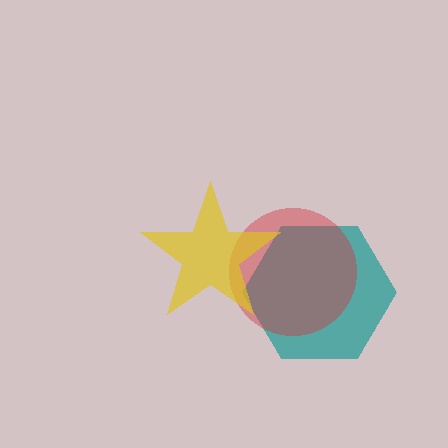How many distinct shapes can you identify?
There are 3 distinct shapes: a teal hexagon, a red circle, a yellow star.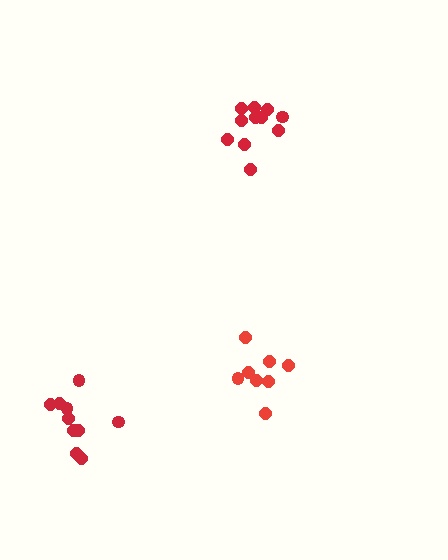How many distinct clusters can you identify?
There are 3 distinct clusters.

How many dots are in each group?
Group 1: 8 dots, Group 2: 10 dots, Group 3: 11 dots (29 total).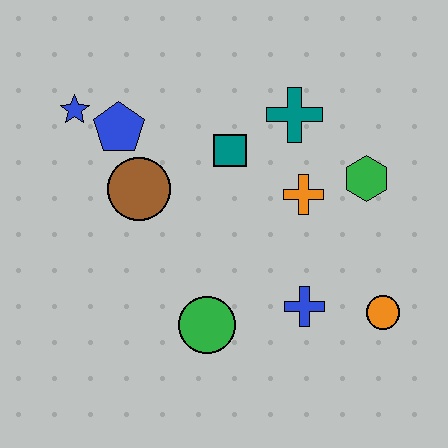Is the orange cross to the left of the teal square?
No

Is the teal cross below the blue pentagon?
No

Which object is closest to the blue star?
The blue pentagon is closest to the blue star.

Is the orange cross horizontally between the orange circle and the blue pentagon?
Yes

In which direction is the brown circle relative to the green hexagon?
The brown circle is to the left of the green hexagon.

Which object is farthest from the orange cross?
The blue star is farthest from the orange cross.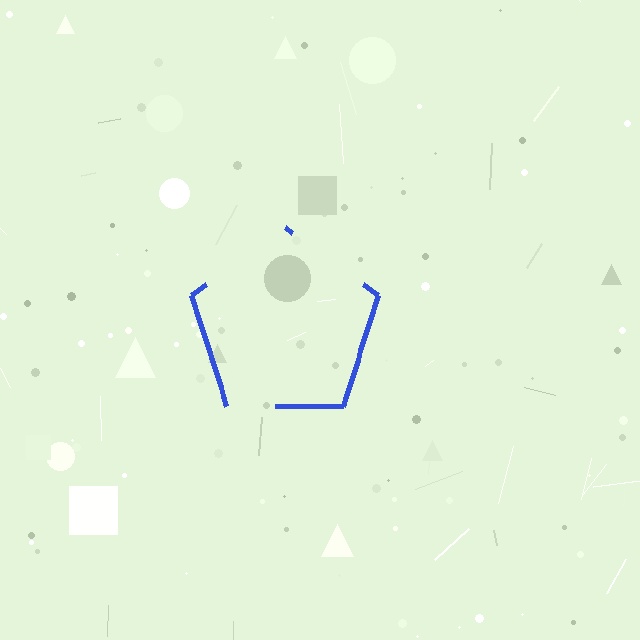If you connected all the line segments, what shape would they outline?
They would outline a pentagon.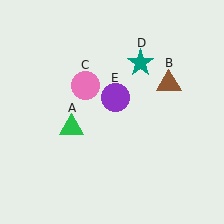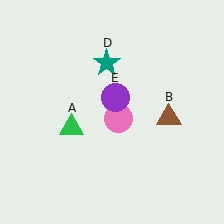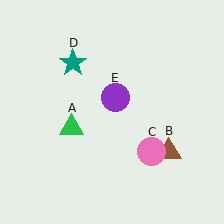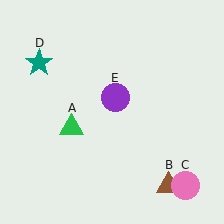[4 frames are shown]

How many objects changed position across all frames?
3 objects changed position: brown triangle (object B), pink circle (object C), teal star (object D).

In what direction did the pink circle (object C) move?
The pink circle (object C) moved down and to the right.